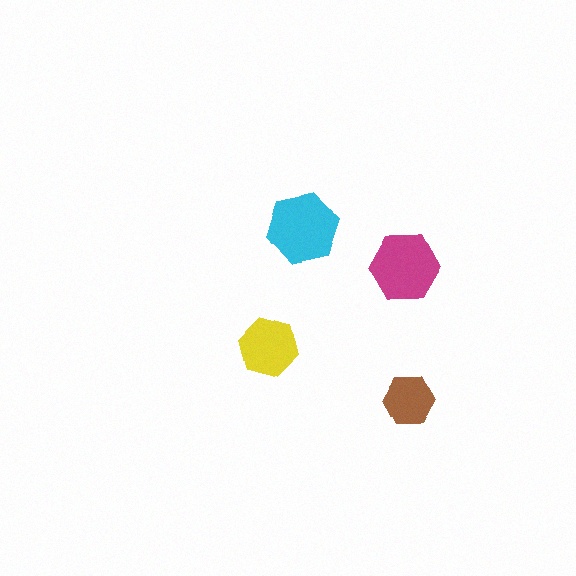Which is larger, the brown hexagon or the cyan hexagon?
The cyan one.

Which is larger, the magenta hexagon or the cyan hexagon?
The cyan one.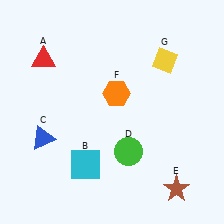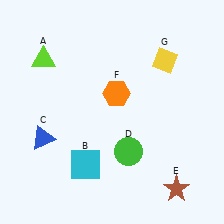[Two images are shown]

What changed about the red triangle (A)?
In Image 1, A is red. In Image 2, it changed to lime.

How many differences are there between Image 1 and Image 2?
There is 1 difference between the two images.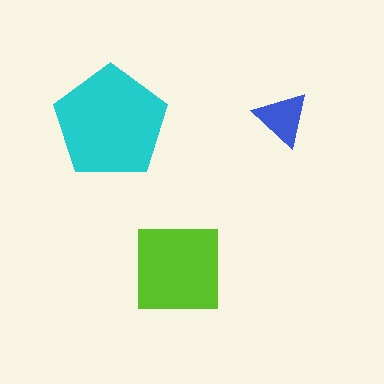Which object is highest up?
The blue triangle is topmost.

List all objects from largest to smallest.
The cyan pentagon, the lime square, the blue triangle.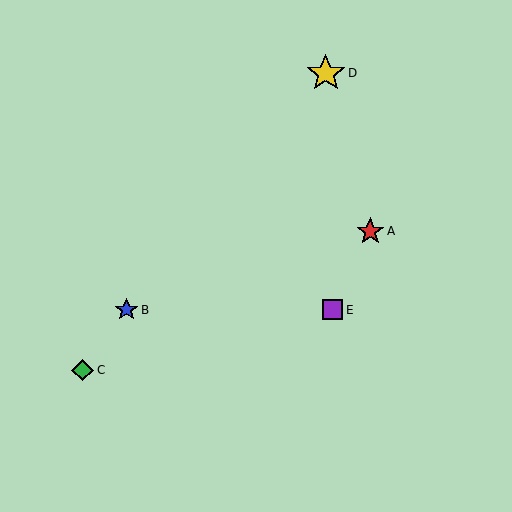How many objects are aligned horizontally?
2 objects (B, E) are aligned horizontally.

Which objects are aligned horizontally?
Objects B, E are aligned horizontally.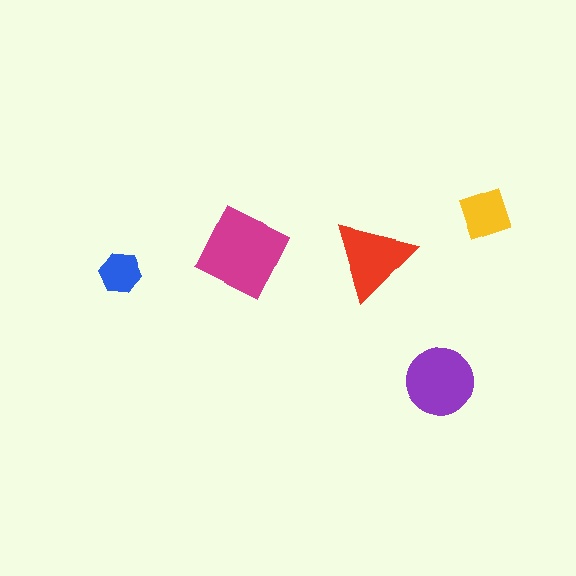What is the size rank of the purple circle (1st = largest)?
2nd.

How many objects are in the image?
There are 5 objects in the image.